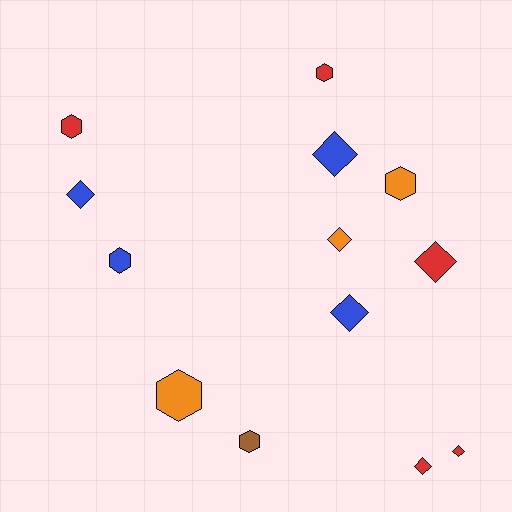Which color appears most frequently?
Red, with 5 objects.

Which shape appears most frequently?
Diamond, with 7 objects.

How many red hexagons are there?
There are 2 red hexagons.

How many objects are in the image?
There are 13 objects.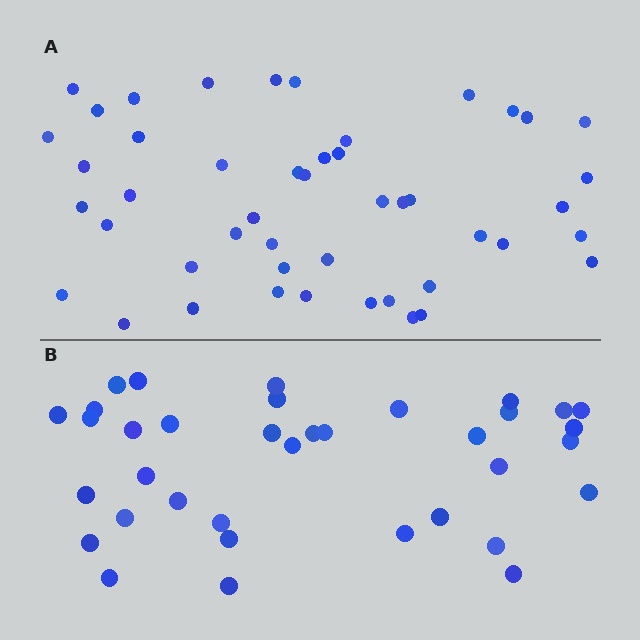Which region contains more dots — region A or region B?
Region A (the top region) has more dots.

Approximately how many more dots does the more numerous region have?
Region A has roughly 12 or so more dots than region B.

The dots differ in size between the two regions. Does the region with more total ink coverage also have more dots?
No. Region B has more total ink coverage because its dots are larger, but region A actually contains more individual dots. Total area can be misleading — the number of items is what matters here.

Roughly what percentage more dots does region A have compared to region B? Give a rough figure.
About 30% more.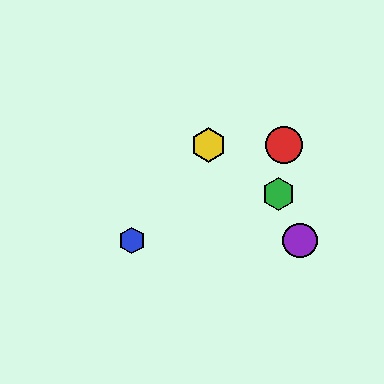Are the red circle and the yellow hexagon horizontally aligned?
Yes, both are at y≈145.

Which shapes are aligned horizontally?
The red circle, the yellow hexagon are aligned horizontally.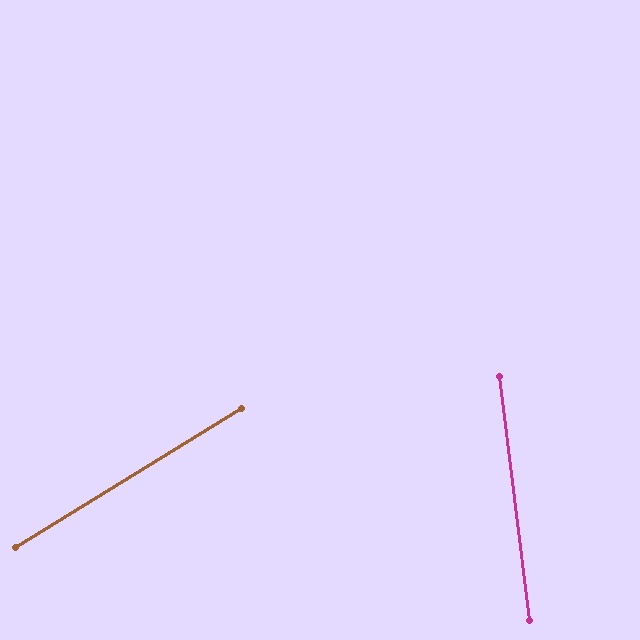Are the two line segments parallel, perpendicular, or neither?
Neither parallel nor perpendicular — they differ by about 65°.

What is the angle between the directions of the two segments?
Approximately 65 degrees.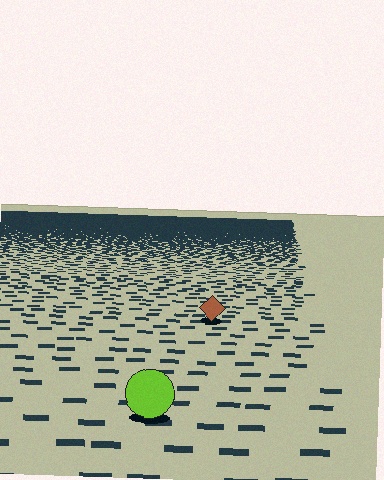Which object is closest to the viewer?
The lime circle is closest. The texture marks near it are larger and more spread out.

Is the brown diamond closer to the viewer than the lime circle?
No. The lime circle is closer — you can tell from the texture gradient: the ground texture is coarser near it.